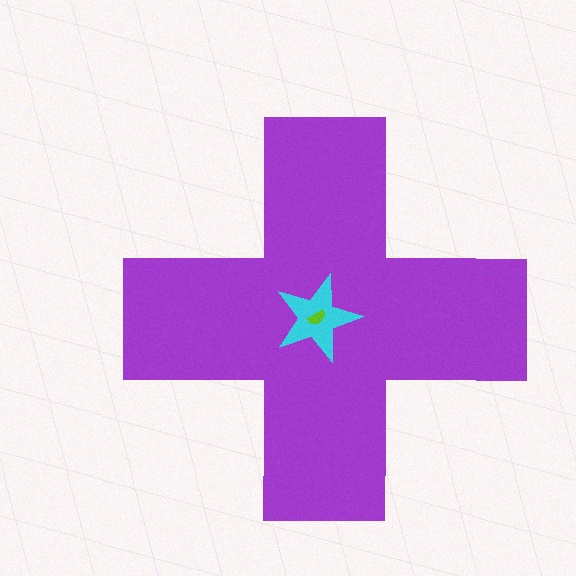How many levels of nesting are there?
3.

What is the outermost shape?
The purple cross.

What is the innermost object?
The lime semicircle.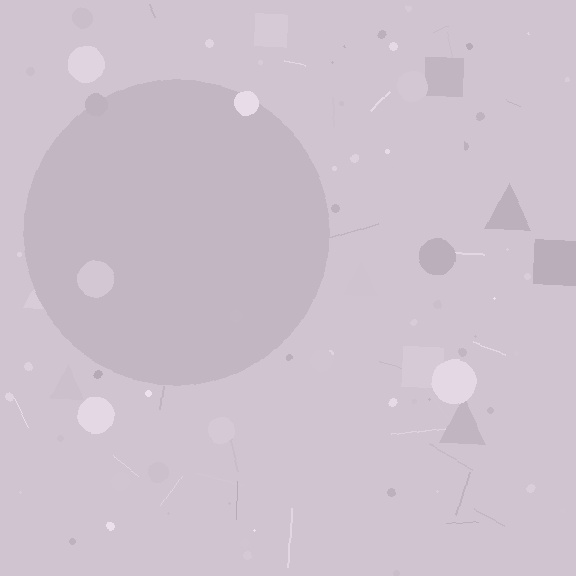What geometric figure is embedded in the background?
A circle is embedded in the background.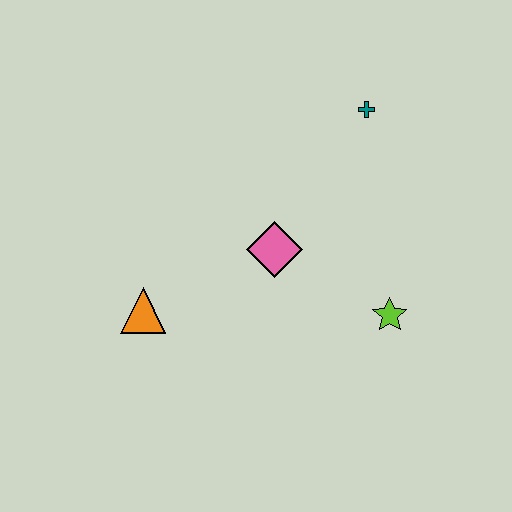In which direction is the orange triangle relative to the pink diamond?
The orange triangle is to the left of the pink diamond.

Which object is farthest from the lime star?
The orange triangle is farthest from the lime star.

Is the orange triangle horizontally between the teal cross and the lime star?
No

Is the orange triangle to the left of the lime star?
Yes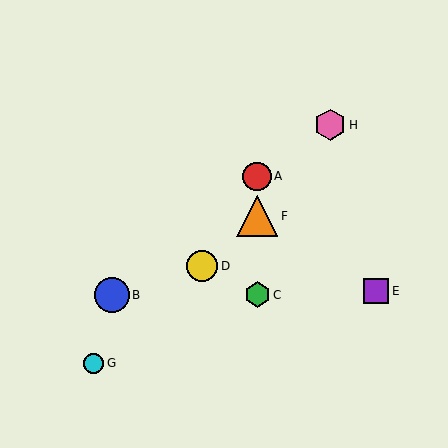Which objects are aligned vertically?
Objects A, C, F are aligned vertically.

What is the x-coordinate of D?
Object D is at x≈202.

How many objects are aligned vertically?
3 objects (A, C, F) are aligned vertically.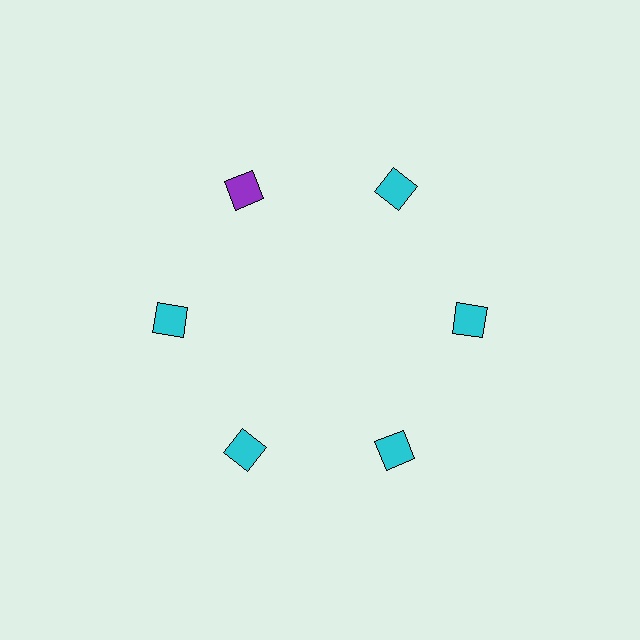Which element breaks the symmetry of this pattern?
The purple square at roughly the 11 o'clock position breaks the symmetry. All other shapes are cyan squares.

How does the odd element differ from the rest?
It has a different color: purple instead of cyan.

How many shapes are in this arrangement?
There are 6 shapes arranged in a ring pattern.